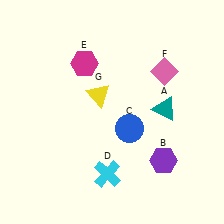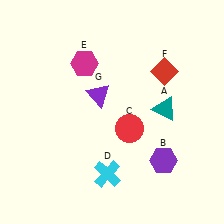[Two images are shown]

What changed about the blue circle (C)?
In Image 1, C is blue. In Image 2, it changed to red.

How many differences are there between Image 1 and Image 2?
There are 3 differences between the two images.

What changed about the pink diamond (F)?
In Image 1, F is pink. In Image 2, it changed to red.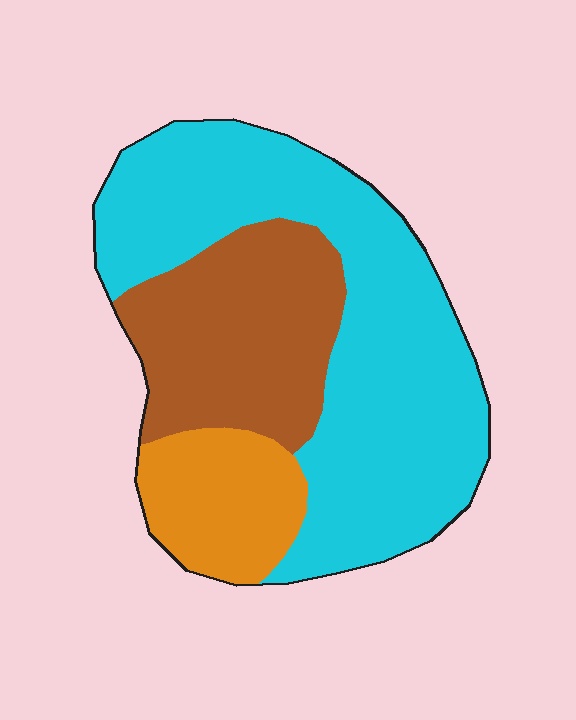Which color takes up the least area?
Orange, at roughly 15%.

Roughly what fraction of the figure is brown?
Brown takes up between a quarter and a half of the figure.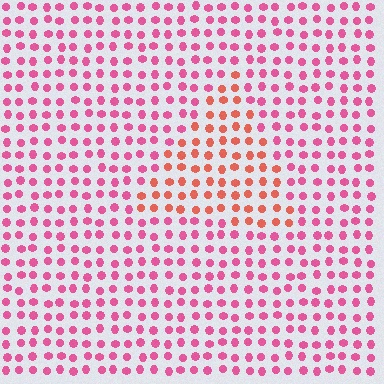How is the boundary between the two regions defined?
The boundary is defined purely by a slight shift in hue (about 35 degrees). Spacing, size, and orientation are identical on both sides.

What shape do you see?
I see a triangle.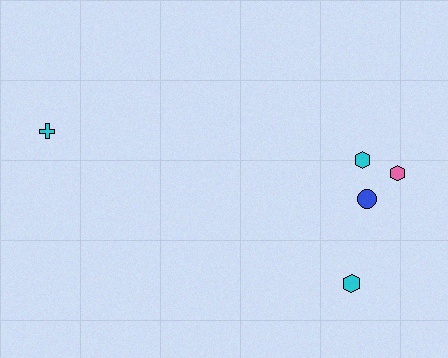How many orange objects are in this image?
There are no orange objects.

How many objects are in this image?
There are 5 objects.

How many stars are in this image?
There are no stars.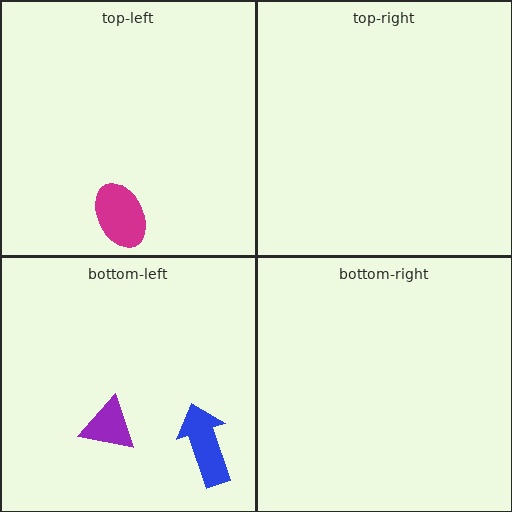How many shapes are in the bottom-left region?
2.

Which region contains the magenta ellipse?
The top-left region.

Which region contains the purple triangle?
The bottom-left region.